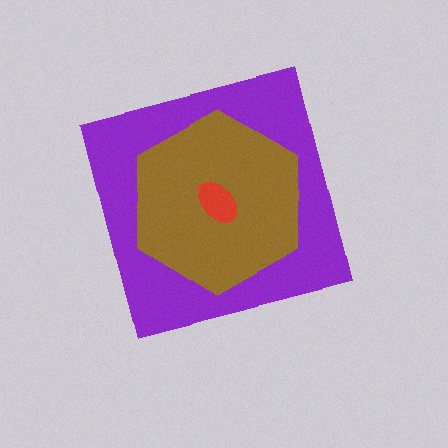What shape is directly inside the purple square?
The brown hexagon.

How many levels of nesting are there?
3.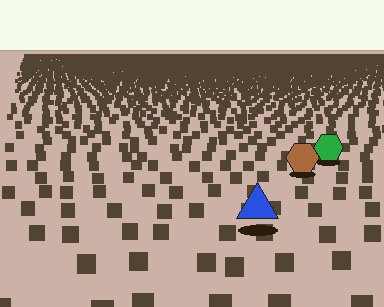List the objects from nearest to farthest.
From nearest to farthest: the blue triangle, the brown hexagon, the green hexagon.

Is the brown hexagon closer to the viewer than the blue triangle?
No. The blue triangle is closer — you can tell from the texture gradient: the ground texture is coarser near it.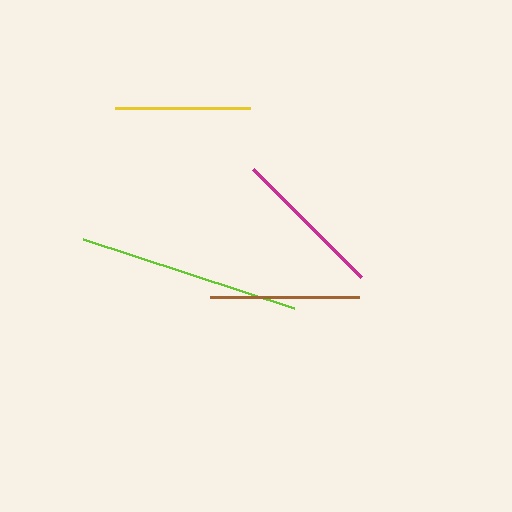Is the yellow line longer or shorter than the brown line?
The brown line is longer than the yellow line.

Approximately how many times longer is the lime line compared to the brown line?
The lime line is approximately 1.5 times the length of the brown line.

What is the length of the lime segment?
The lime segment is approximately 222 pixels long.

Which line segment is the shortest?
The yellow line is the shortest at approximately 136 pixels.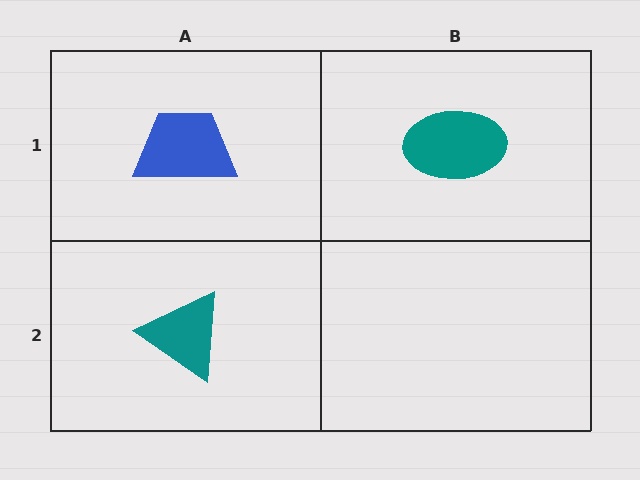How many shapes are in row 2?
1 shape.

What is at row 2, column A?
A teal triangle.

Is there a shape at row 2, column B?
No, that cell is empty.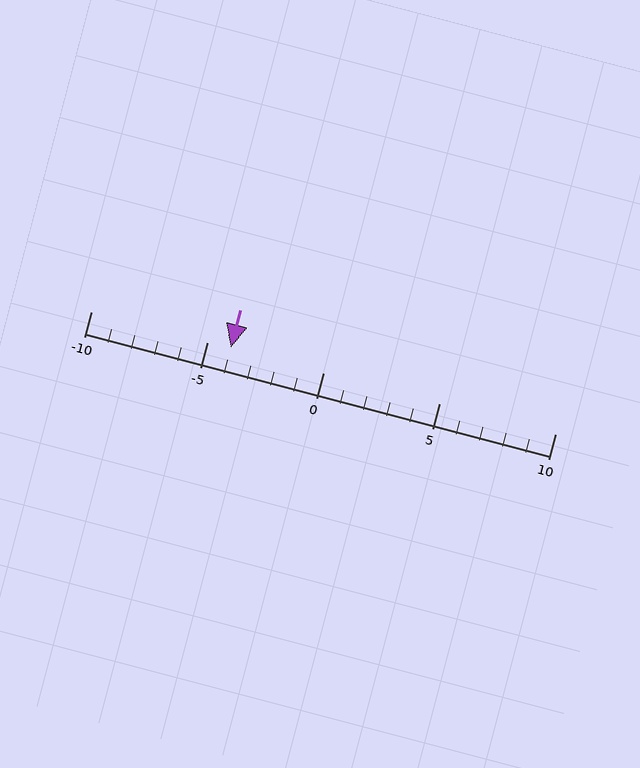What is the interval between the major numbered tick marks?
The major tick marks are spaced 5 units apart.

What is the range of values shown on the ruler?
The ruler shows values from -10 to 10.